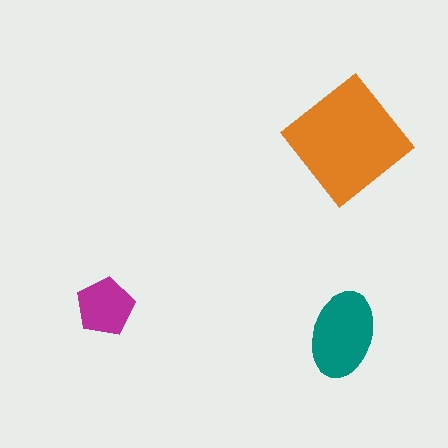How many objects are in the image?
There are 3 objects in the image.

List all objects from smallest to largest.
The magenta pentagon, the teal ellipse, the orange diamond.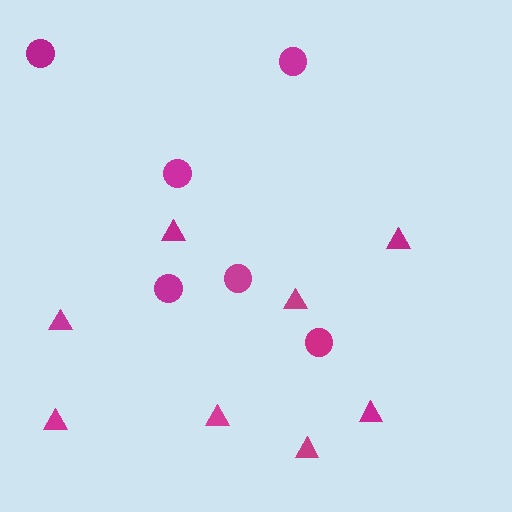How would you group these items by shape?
There are 2 groups: one group of circles (6) and one group of triangles (8).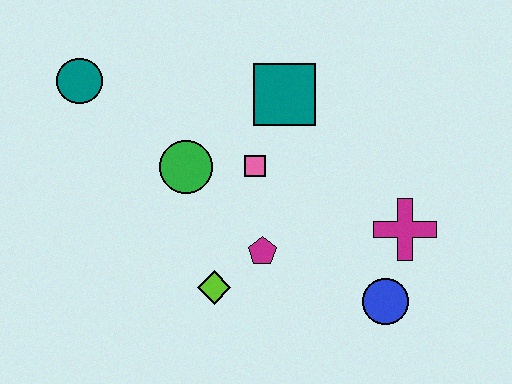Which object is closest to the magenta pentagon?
The lime diamond is closest to the magenta pentagon.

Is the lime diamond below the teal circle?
Yes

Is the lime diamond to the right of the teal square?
No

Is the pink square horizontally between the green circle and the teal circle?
No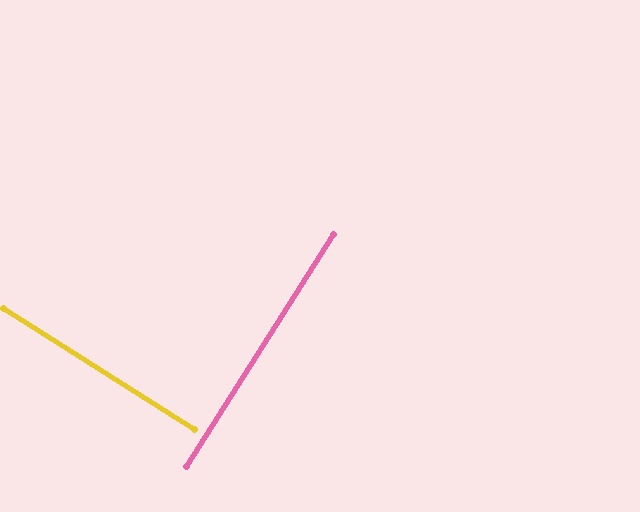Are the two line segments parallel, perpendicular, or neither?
Perpendicular — they meet at approximately 90°.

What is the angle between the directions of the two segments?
Approximately 90 degrees.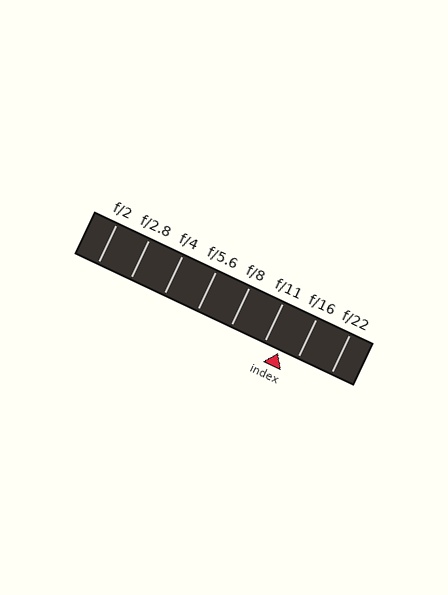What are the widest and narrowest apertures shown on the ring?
The widest aperture shown is f/2 and the narrowest is f/22.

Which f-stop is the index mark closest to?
The index mark is closest to f/11.